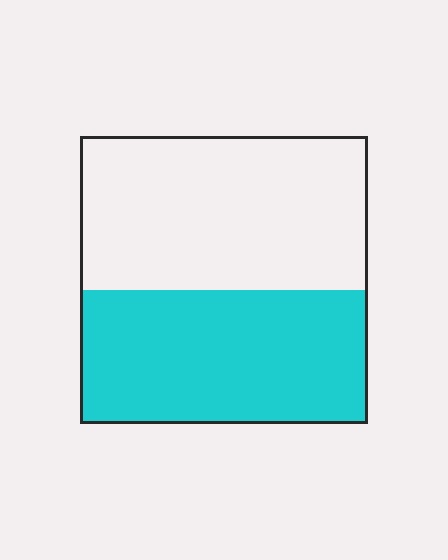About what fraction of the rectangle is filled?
About one half (1/2).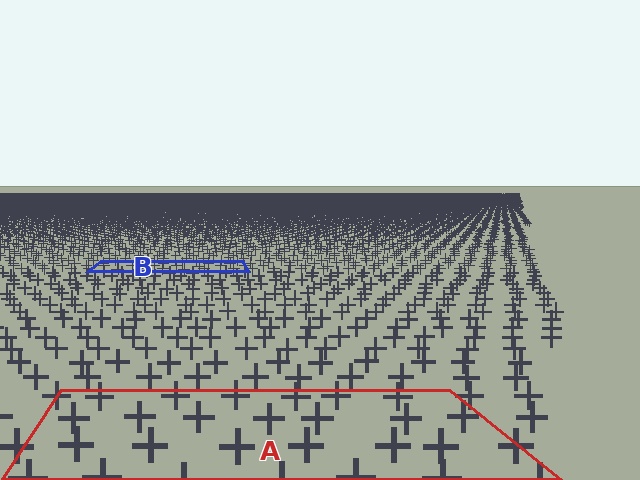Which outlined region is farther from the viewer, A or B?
Region B is farther from the viewer — the texture elements inside it appear smaller and more densely packed.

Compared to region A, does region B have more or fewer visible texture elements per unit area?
Region B has more texture elements per unit area — they are packed more densely because it is farther away.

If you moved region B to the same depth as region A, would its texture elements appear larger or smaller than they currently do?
They would appear larger. At a closer depth, the same texture elements are projected at a bigger on-screen size.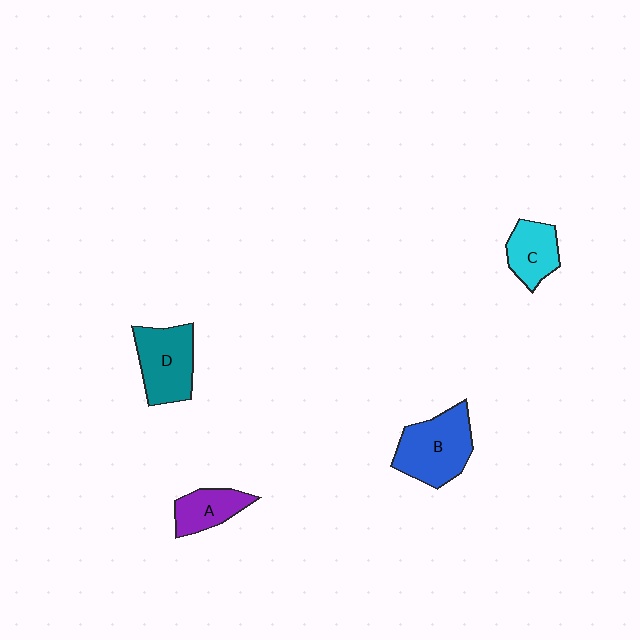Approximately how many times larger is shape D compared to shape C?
Approximately 1.4 times.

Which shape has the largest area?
Shape B (blue).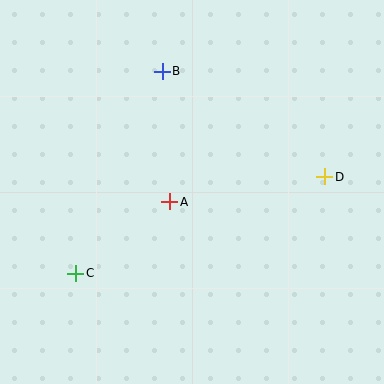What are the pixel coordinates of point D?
Point D is at (325, 177).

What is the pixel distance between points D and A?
The distance between D and A is 157 pixels.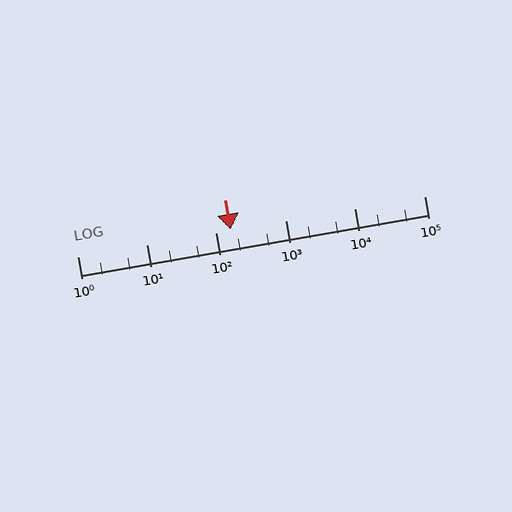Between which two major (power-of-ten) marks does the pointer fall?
The pointer is between 100 and 1000.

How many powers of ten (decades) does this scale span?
The scale spans 5 decades, from 1 to 100000.